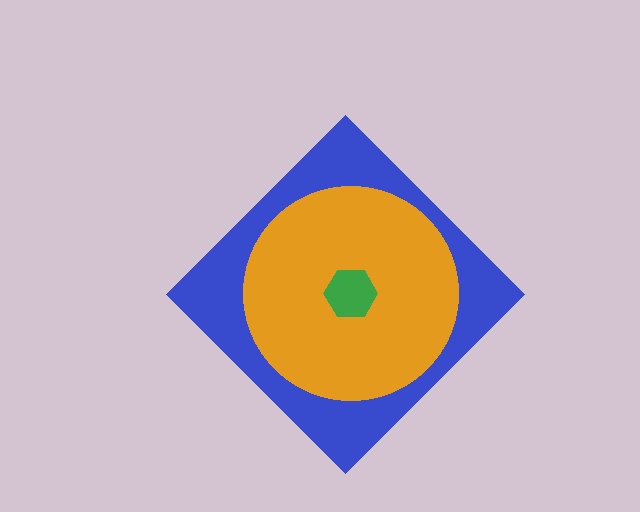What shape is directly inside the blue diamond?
The orange circle.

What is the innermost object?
The green hexagon.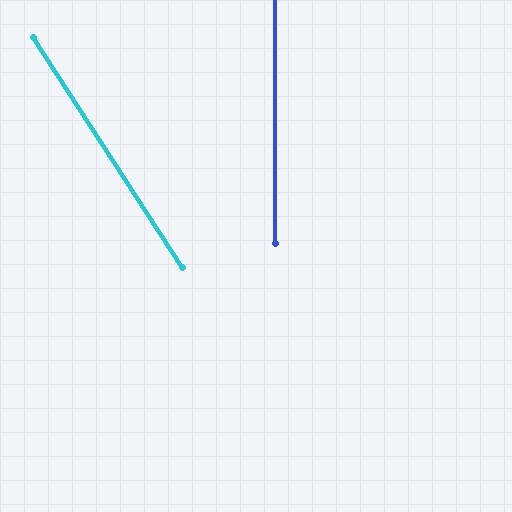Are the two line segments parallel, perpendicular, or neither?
Neither parallel nor perpendicular — they differ by about 33°.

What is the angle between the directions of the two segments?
Approximately 33 degrees.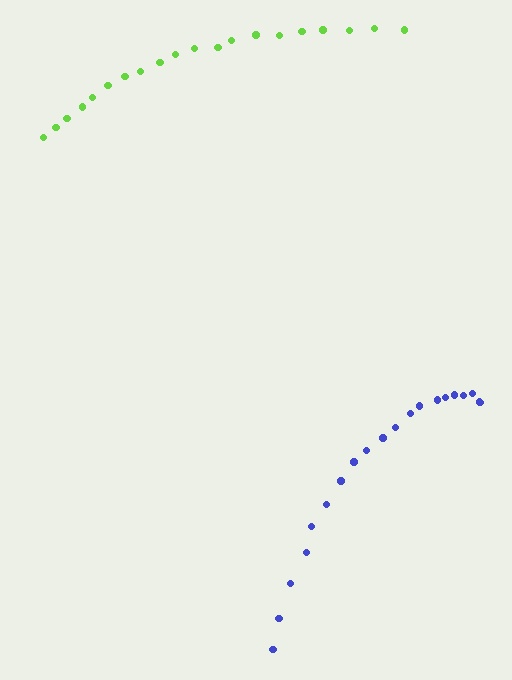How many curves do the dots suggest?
There are 2 distinct paths.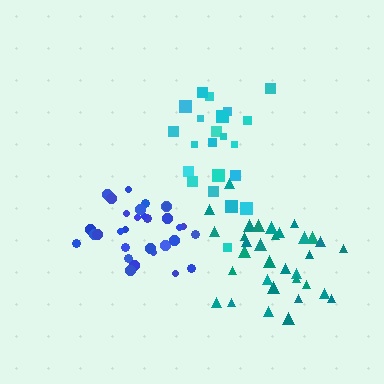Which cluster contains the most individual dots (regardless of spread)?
Teal (33).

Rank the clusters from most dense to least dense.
blue, teal, cyan.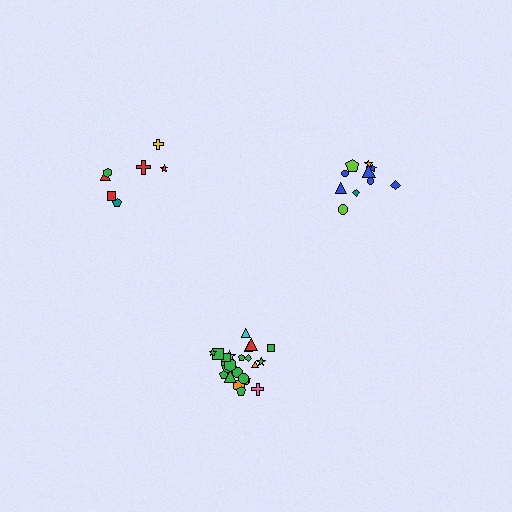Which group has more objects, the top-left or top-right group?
The top-right group.